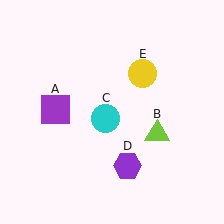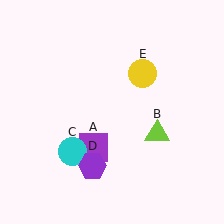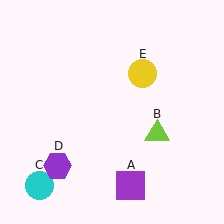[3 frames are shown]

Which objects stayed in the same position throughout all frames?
Lime triangle (object B) and yellow circle (object E) remained stationary.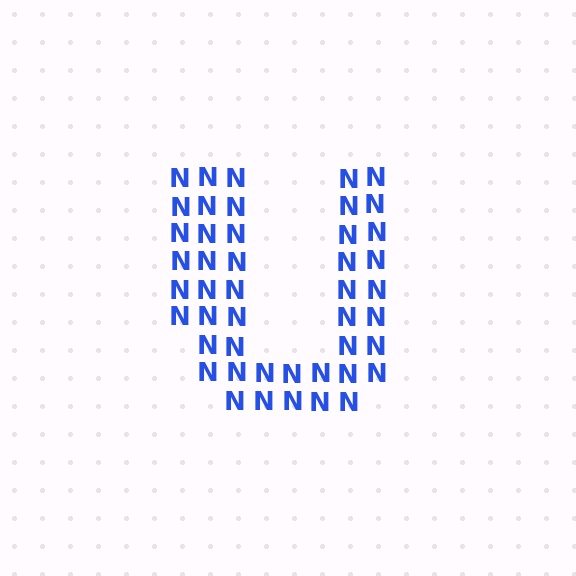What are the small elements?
The small elements are letter N's.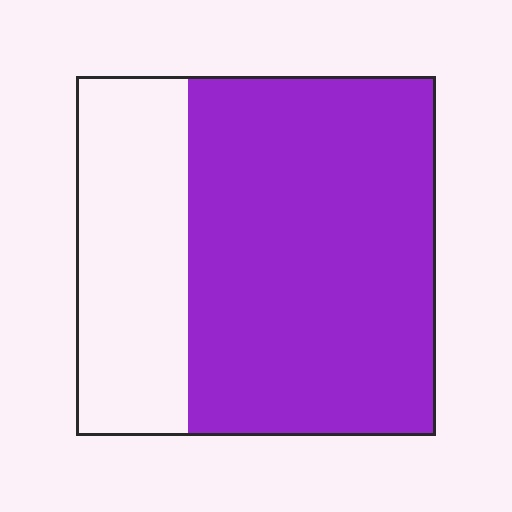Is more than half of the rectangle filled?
Yes.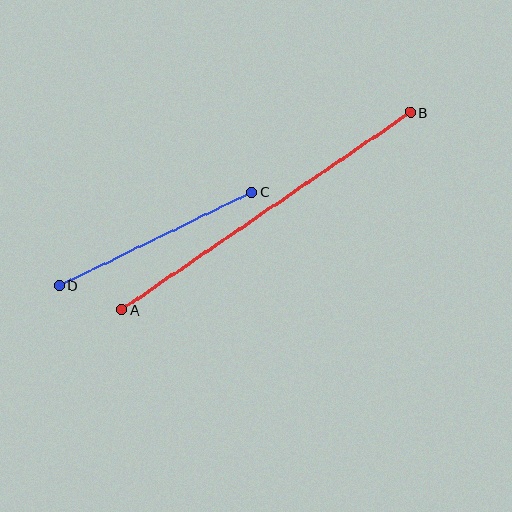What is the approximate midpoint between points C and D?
The midpoint is at approximately (155, 239) pixels.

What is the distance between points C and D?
The distance is approximately 214 pixels.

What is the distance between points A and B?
The distance is approximately 350 pixels.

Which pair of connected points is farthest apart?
Points A and B are farthest apart.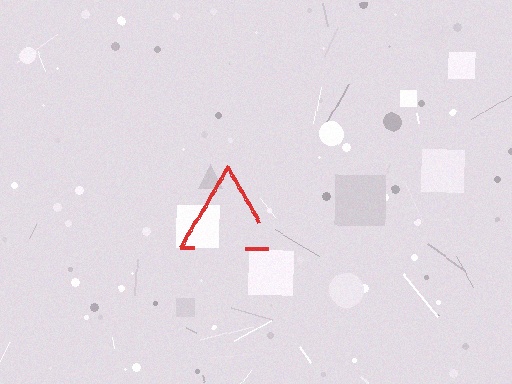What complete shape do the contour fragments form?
The contour fragments form a triangle.